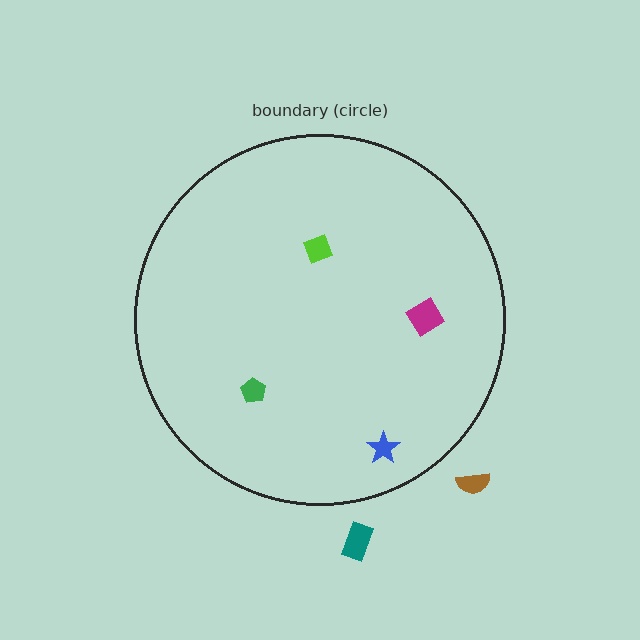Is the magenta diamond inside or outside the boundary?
Inside.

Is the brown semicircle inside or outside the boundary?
Outside.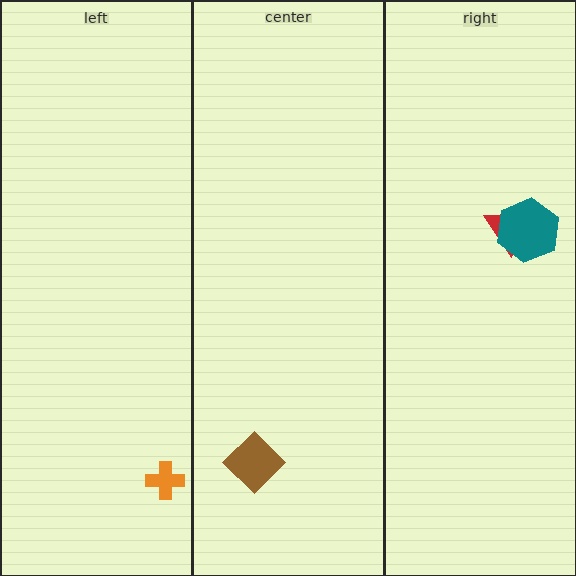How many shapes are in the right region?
2.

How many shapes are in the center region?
1.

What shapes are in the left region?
The orange cross.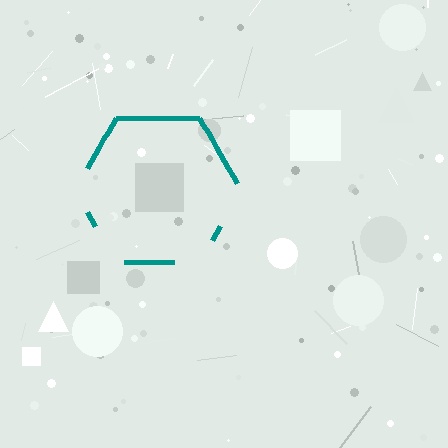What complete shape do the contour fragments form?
The contour fragments form a hexagon.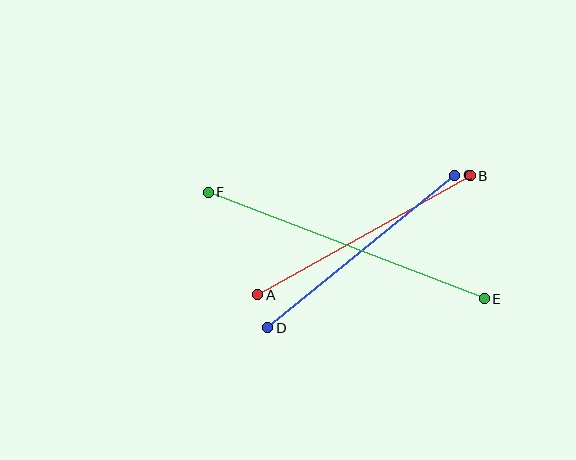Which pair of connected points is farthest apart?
Points E and F are farthest apart.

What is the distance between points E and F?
The distance is approximately 296 pixels.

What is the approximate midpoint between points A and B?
The midpoint is at approximately (364, 235) pixels.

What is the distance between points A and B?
The distance is approximately 243 pixels.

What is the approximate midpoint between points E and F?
The midpoint is at approximately (346, 245) pixels.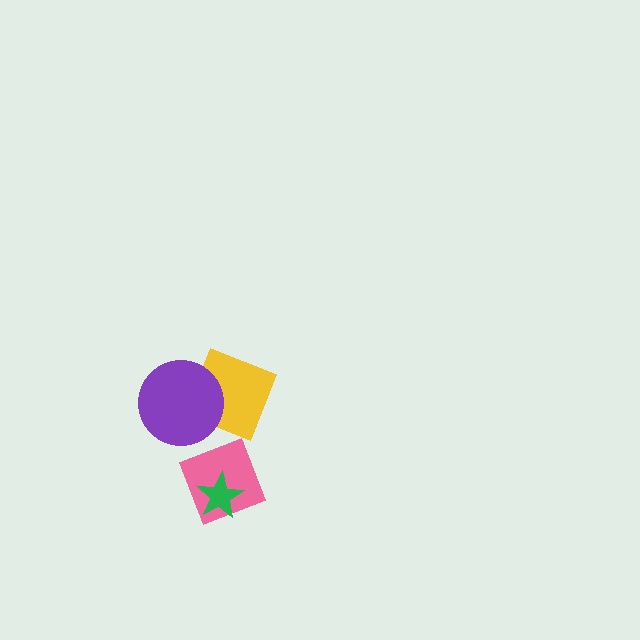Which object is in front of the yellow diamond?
The purple circle is in front of the yellow diamond.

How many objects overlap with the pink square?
1 object overlaps with the pink square.